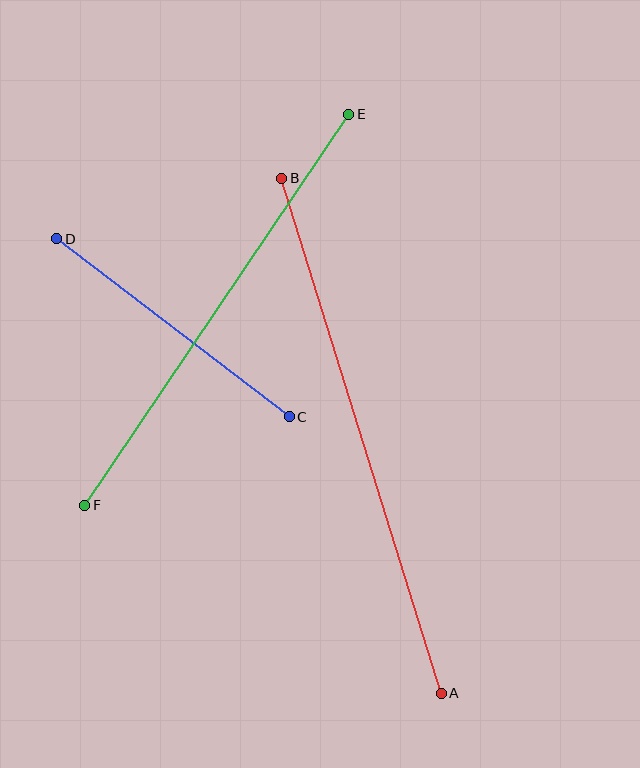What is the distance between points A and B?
The distance is approximately 539 pixels.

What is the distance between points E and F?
The distance is approximately 472 pixels.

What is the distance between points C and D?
The distance is approximately 293 pixels.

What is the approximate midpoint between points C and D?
The midpoint is at approximately (173, 328) pixels.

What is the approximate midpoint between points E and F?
The midpoint is at approximately (217, 310) pixels.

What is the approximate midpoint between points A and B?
The midpoint is at approximately (362, 436) pixels.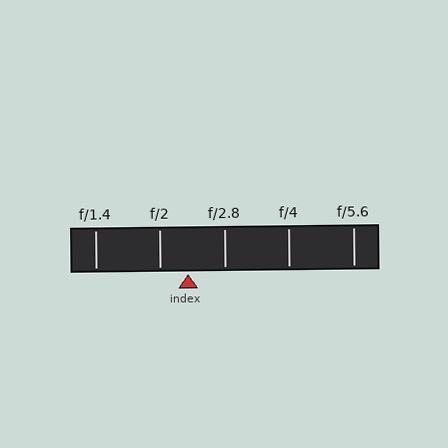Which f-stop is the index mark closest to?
The index mark is closest to f/2.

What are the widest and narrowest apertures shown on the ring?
The widest aperture shown is f/1.4 and the narrowest is f/5.6.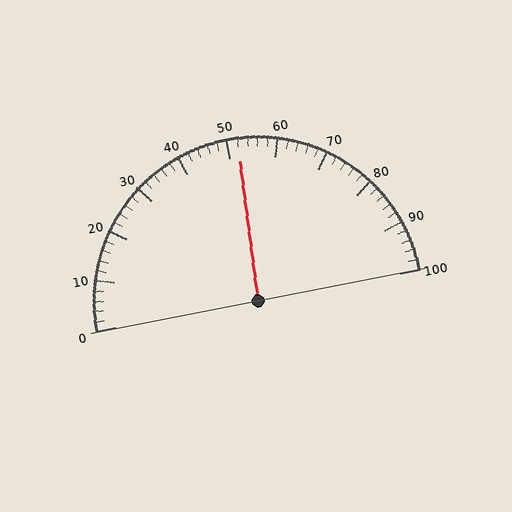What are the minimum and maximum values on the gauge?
The gauge ranges from 0 to 100.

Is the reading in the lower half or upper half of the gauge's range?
The reading is in the upper half of the range (0 to 100).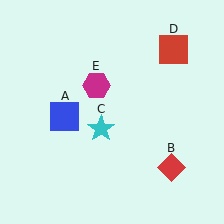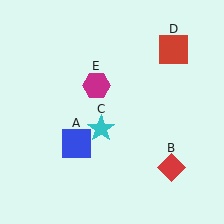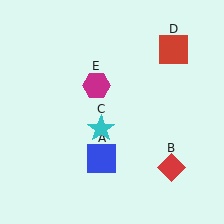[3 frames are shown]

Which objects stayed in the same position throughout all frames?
Red diamond (object B) and cyan star (object C) and red square (object D) and magenta hexagon (object E) remained stationary.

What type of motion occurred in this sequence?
The blue square (object A) rotated counterclockwise around the center of the scene.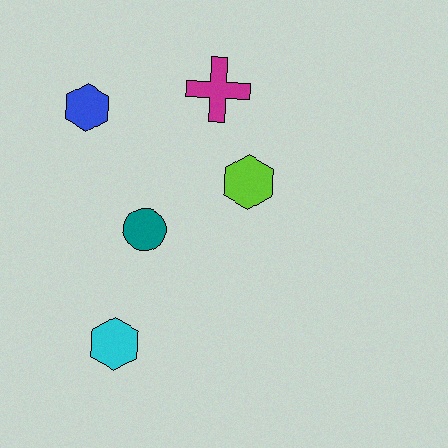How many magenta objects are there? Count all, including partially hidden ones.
There is 1 magenta object.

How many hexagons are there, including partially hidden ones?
There are 3 hexagons.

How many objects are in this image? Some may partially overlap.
There are 5 objects.